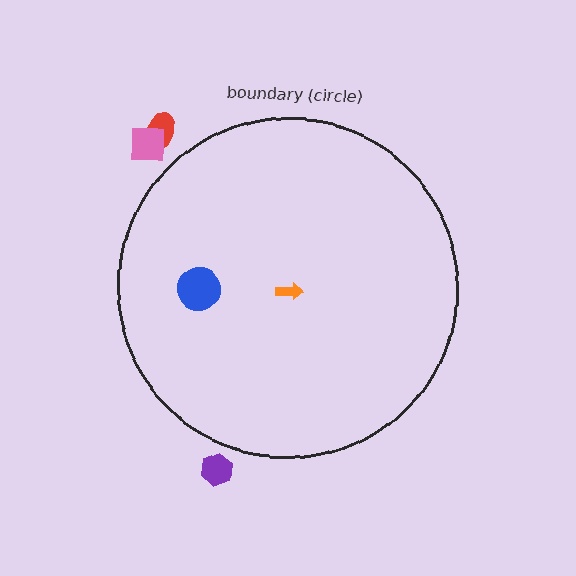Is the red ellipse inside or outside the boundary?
Outside.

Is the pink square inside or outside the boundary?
Outside.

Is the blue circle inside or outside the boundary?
Inside.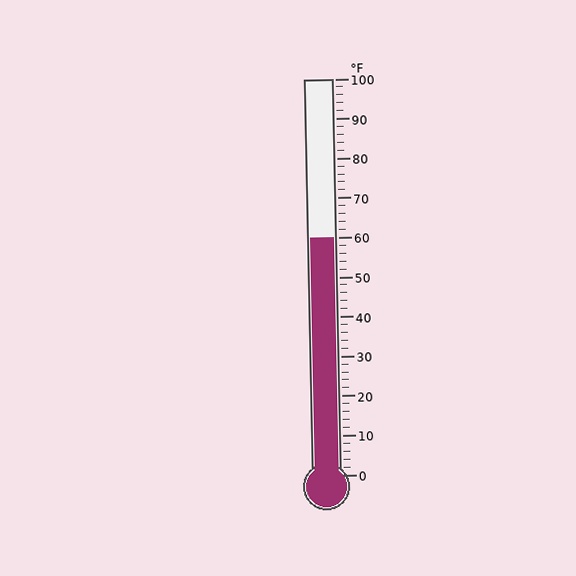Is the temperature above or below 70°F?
The temperature is below 70°F.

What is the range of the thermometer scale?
The thermometer scale ranges from 0°F to 100°F.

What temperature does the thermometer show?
The thermometer shows approximately 60°F.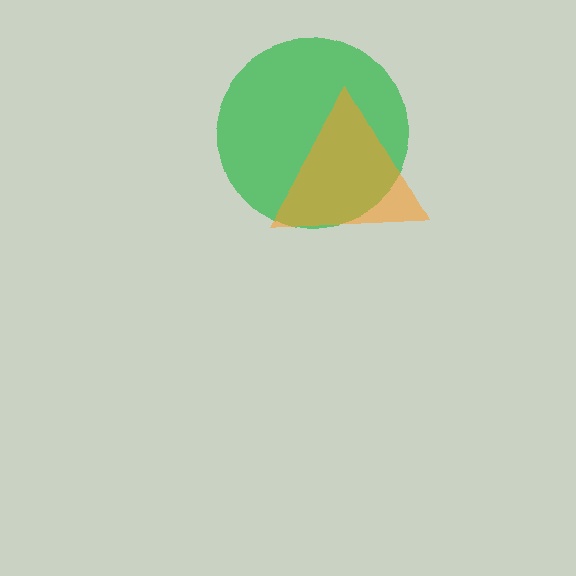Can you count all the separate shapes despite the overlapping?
Yes, there are 2 separate shapes.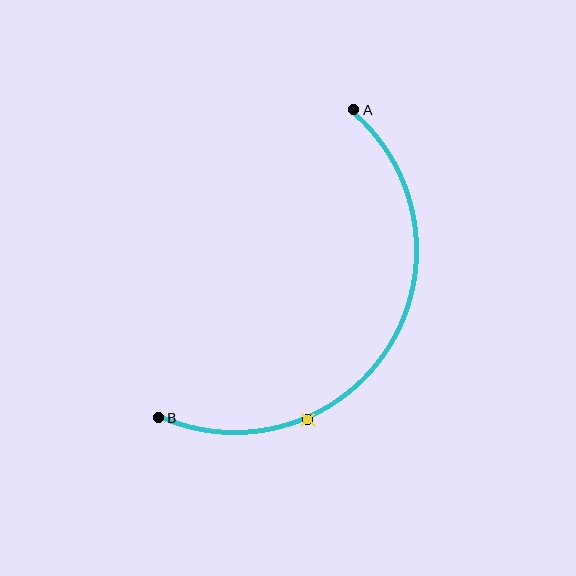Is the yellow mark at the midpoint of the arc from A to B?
No. The yellow mark lies on the arc but is closer to endpoint B. The arc midpoint would be at the point on the curve equidistant along the arc from both A and B.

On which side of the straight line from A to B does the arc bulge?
The arc bulges to the right of the straight line connecting A and B.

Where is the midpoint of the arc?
The arc midpoint is the point on the curve farthest from the straight line joining A and B. It sits to the right of that line.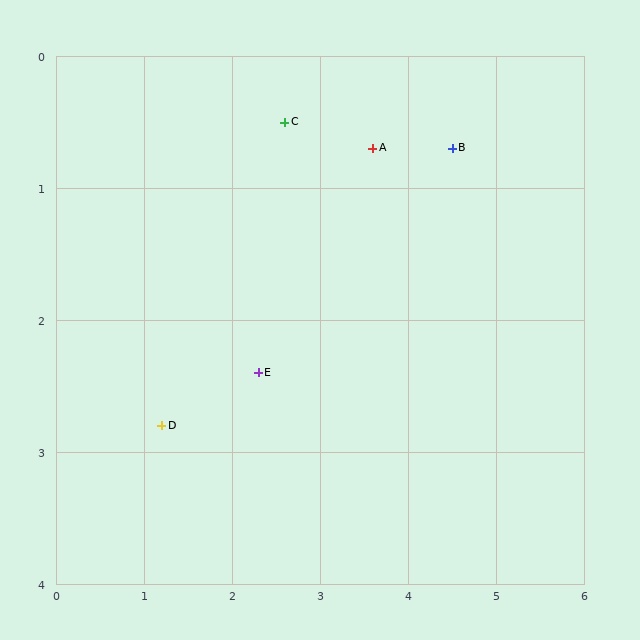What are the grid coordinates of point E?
Point E is at approximately (2.3, 2.4).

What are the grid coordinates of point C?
Point C is at approximately (2.6, 0.5).